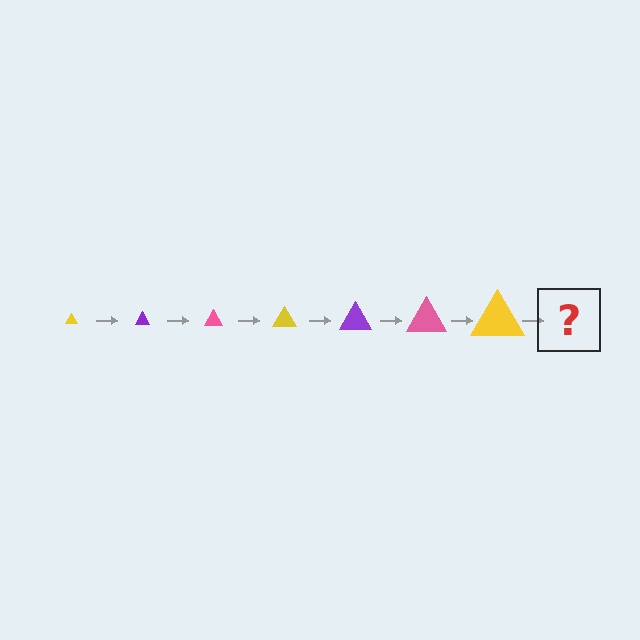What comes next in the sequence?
The next element should be a purple triangle, larger than the previous one.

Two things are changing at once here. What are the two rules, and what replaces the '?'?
The two rules are that the triangle grows larger each step and the color cycles through yellow, purple, and pink. The '?' should be a purple triangle, larger than the previous one.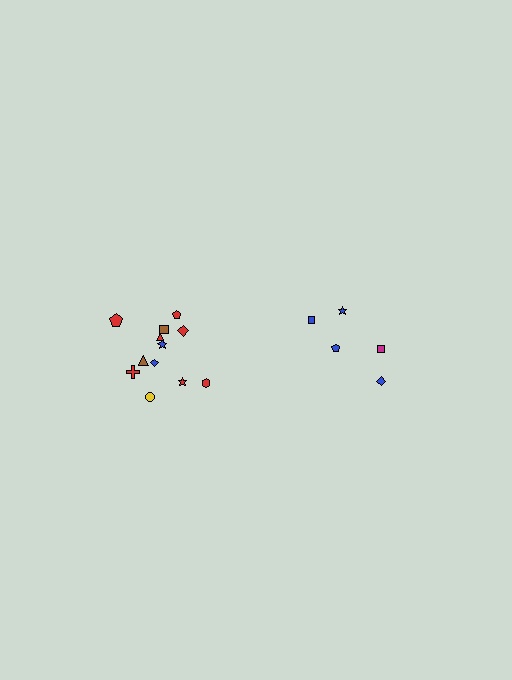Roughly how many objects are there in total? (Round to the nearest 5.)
Roughly 15 objects in total.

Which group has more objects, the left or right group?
The left group.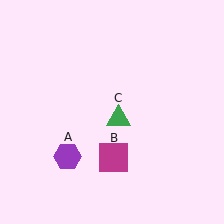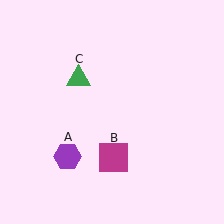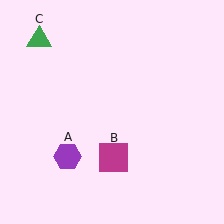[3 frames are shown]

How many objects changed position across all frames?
1 object changed position: green triangle (object C).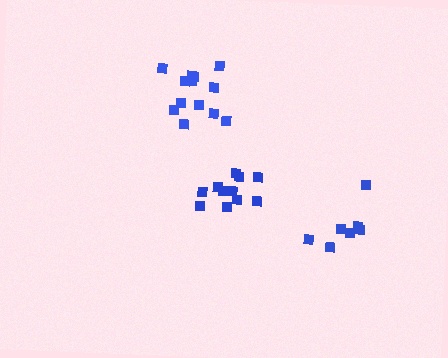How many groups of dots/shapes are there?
There are 3 groups.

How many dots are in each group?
Group 1: 13 dots, Group 2: 11 dots, Group 3: 7 dots (31 total).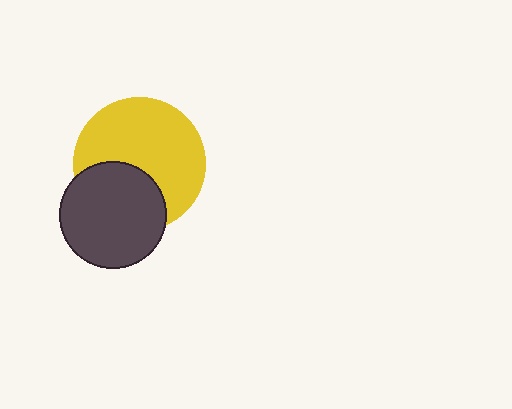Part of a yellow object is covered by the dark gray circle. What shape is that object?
It is a circle.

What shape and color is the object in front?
The object in front is a dark gray circle.